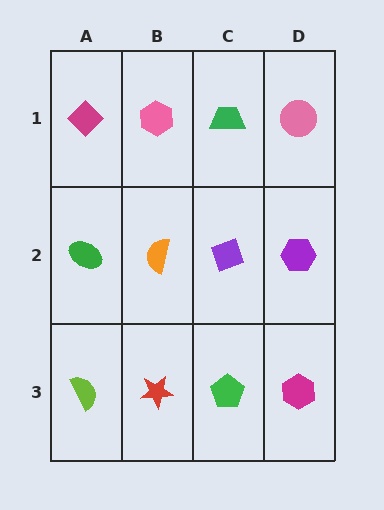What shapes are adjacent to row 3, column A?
A green ellipse (row 2, column A), a red star (row 3, column B).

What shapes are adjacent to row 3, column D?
A purple hexagon (row 2, column D), a green pentagon (row 3, column C).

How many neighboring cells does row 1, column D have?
2.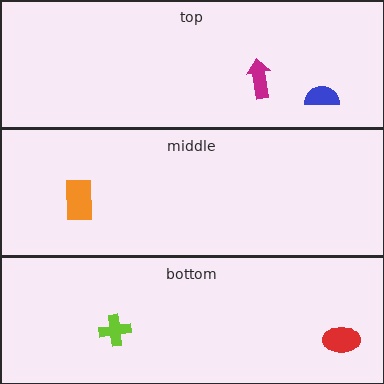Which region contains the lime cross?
The bottom region.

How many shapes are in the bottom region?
2.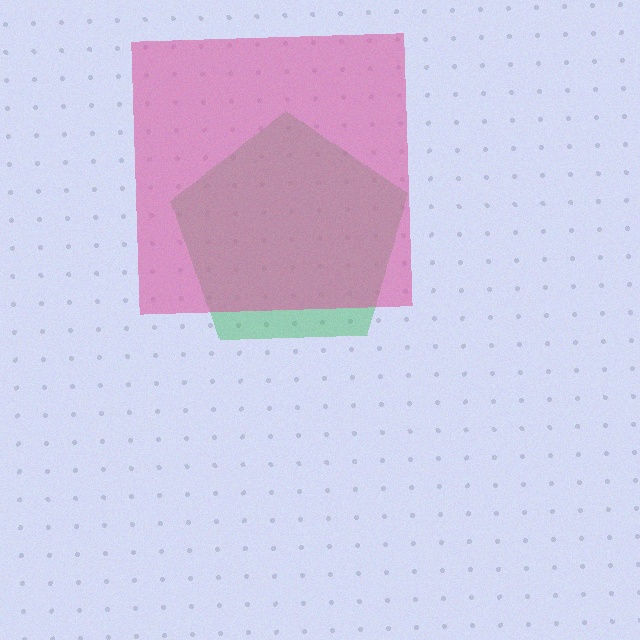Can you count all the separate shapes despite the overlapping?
Yes, there are 2 separate shapes.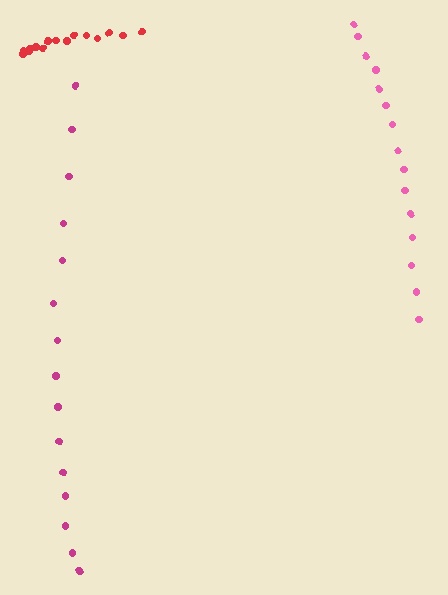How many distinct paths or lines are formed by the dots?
There are 3 distinct paths.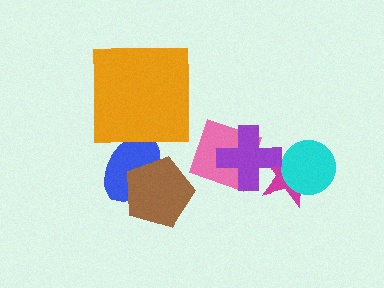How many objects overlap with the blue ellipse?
2 objects overlap with the blue ellipse.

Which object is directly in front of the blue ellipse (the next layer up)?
The brown pentagon is directly in front of the blue ellipse.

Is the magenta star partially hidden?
Yes, it is partially covered by another shape.